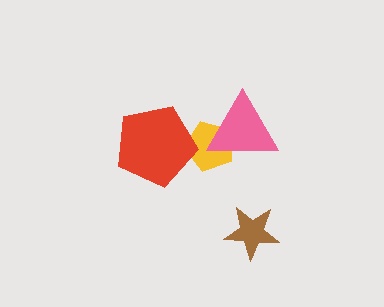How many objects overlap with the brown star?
0 objects overlap with the brown star.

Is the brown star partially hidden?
No, no other shape covers it.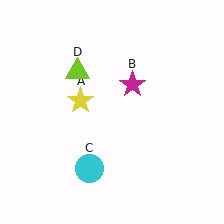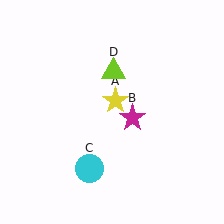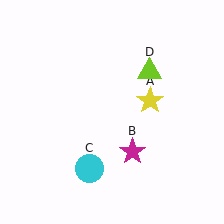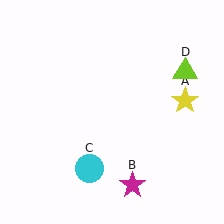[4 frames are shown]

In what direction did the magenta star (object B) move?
The magenta star (object B) moved down.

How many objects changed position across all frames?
3 objects changed position: yellow star (object A), magenta star (object B), lime triangle (object D).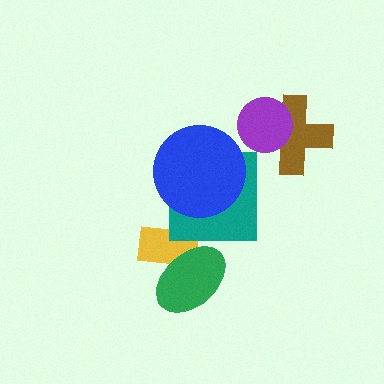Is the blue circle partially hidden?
No, no other shape covers it.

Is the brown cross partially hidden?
Yes, it is partially covered by another shape.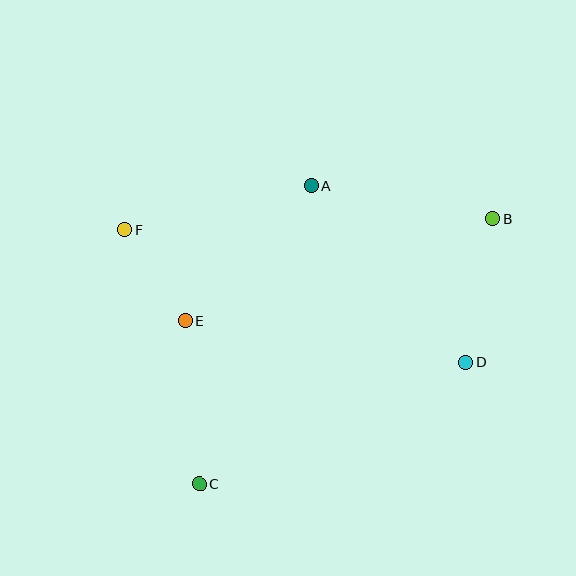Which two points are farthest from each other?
Points B and C are farthest from each other.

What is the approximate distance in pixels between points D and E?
The distance between D and E is approximately 283 pixels.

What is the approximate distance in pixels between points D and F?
The distance between D and F is approximately 365 pixels.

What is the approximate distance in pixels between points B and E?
The distance between B and E is approximately 324 pixels.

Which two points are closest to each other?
Points E and F are closest to each other.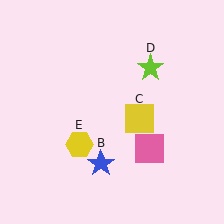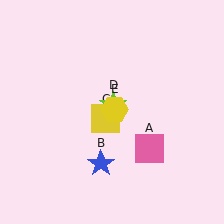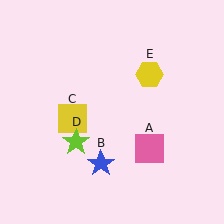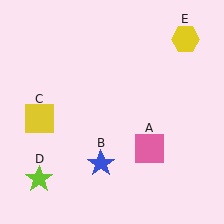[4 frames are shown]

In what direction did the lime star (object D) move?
The lime star (object D) moved down and to the left.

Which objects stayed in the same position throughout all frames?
Pink square (object A) and blue star (object B) remained stationary.